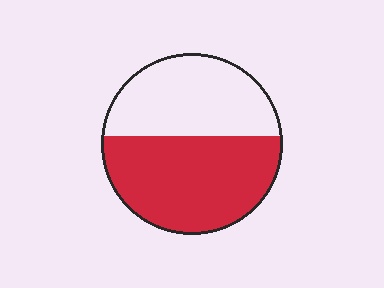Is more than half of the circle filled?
Yes.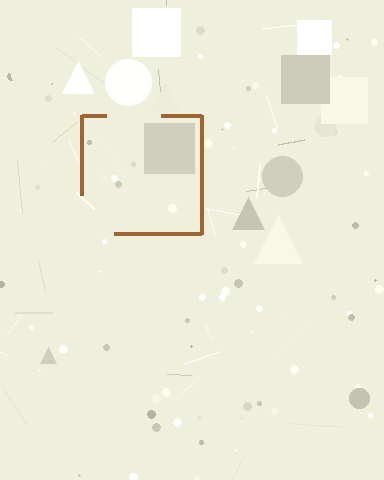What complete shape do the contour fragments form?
The contour fragments form a square.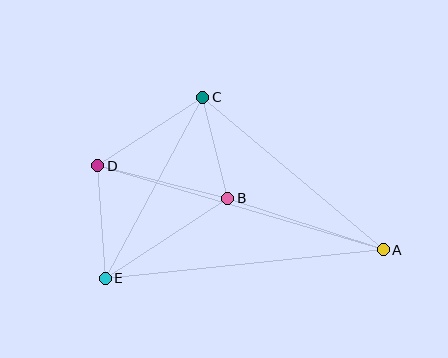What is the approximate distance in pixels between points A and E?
The distance between A and E is approximately 280 pixels.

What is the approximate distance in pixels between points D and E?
The distance between D and E is approximately 113 pixels.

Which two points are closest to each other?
Points B and C are closest to each other.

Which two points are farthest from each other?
Points A and D are farthest from each other.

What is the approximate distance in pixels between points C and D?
The distance between C and D is approximately 125 pixels.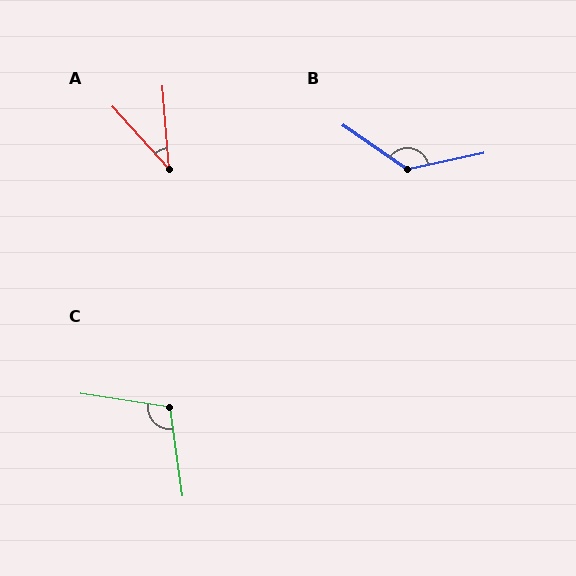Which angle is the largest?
B, at approximately 134 degrees.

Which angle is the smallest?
A, at approximately 38 degrees.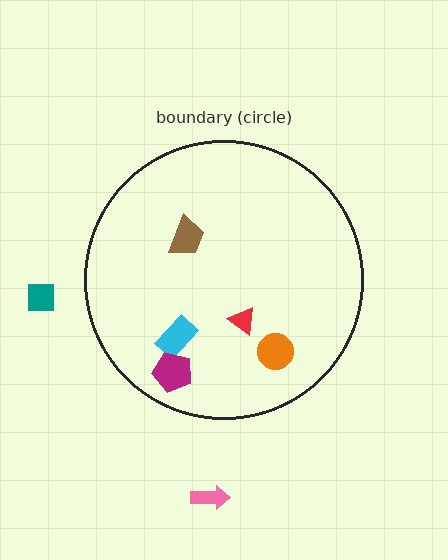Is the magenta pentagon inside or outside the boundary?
Inside.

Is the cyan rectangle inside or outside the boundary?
Inside.